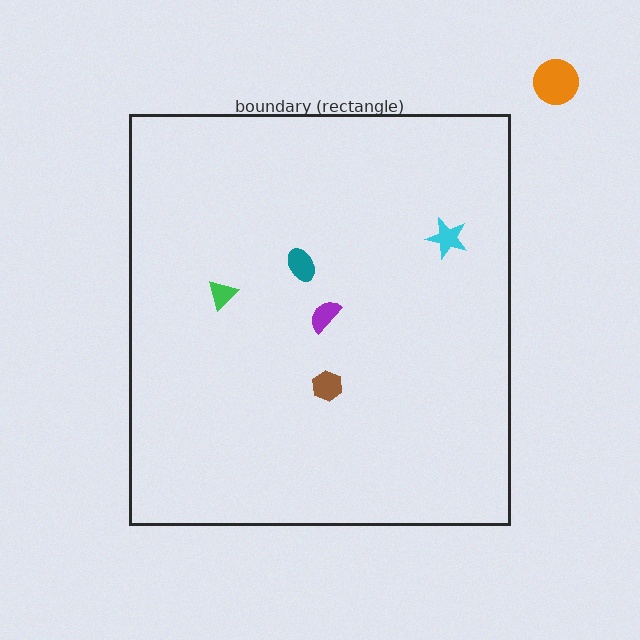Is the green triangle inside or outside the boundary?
Inside.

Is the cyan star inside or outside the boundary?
Inside.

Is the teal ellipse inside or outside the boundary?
Inside.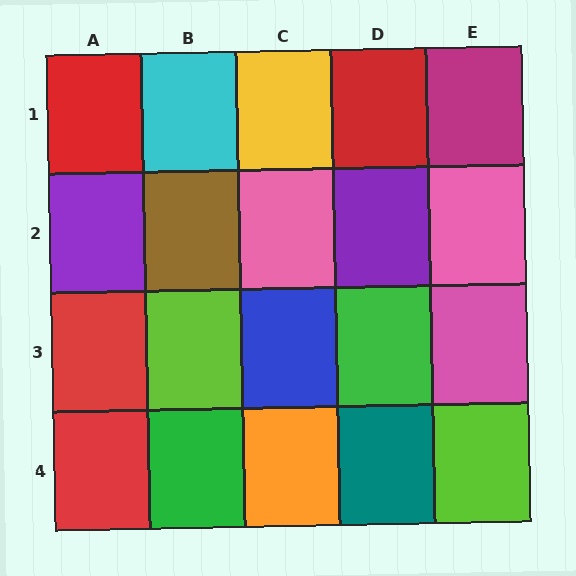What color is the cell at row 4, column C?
Orange.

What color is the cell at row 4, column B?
Green.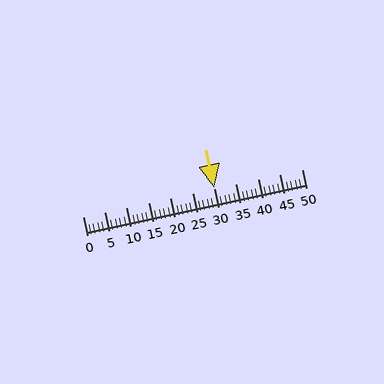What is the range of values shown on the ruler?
The ruler shows values from 0 to 50.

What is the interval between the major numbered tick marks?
The major tick marks are spaced 5 units apart.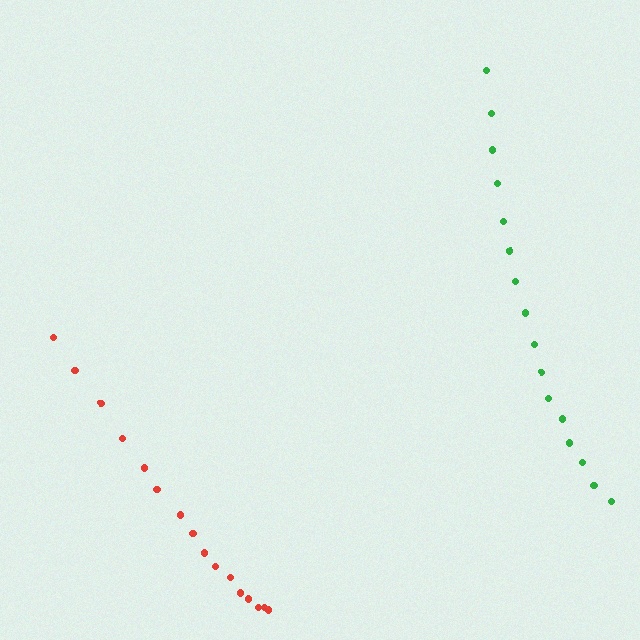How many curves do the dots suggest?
There are 2 distinct paths.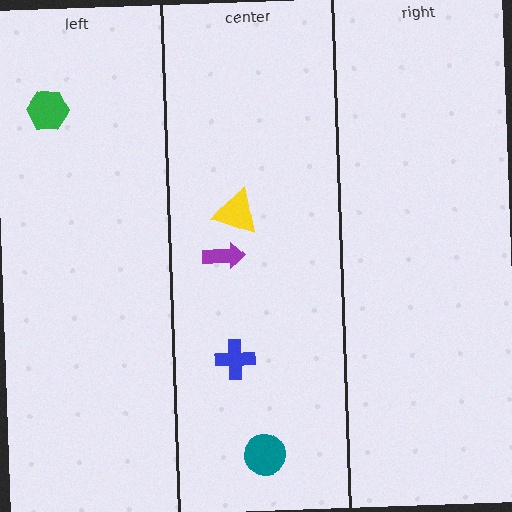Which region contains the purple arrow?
The center region.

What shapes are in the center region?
The yellow triangle, the purple arrow, the teal circle, the blue cross.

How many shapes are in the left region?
1.